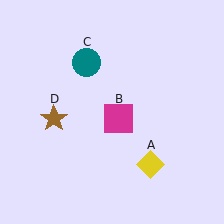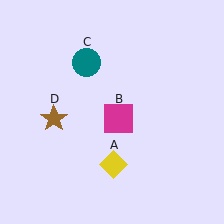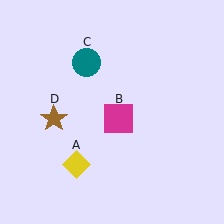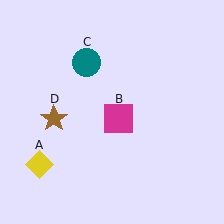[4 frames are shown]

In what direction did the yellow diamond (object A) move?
The yellow diamond (object A) moved left.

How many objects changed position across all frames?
1 object changed position: yellow diamond (object A).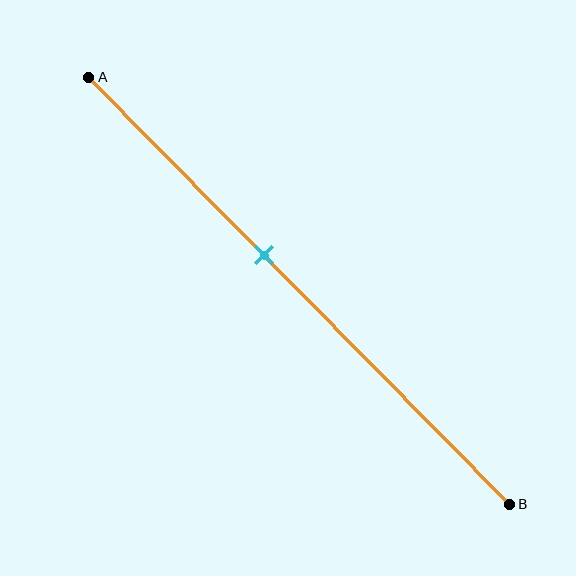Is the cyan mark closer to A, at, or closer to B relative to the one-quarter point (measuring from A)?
The cyan mark is closer to point B than the one-quarter point of segment AB.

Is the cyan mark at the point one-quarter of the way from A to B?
No, the mark is at about 40% from A, not at the 25% one-quarter point.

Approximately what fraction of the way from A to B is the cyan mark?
The cyan mark is approximately 40% of the way from A to B.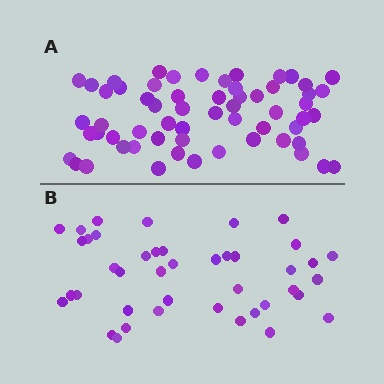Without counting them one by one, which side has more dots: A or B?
Region A (the top region) has more dots.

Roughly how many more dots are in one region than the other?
Region A has approximately 20 more dots than region B.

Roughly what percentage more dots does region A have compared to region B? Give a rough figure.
About 45% more.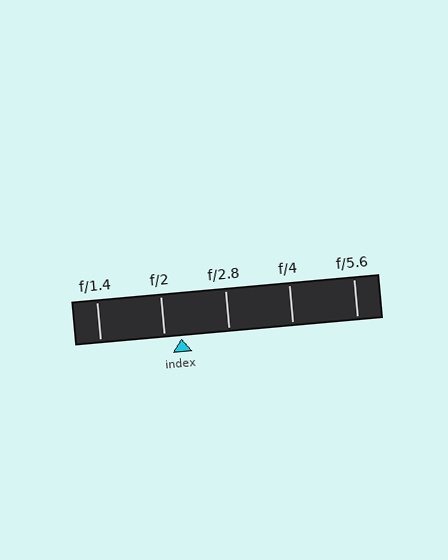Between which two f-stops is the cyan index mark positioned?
The index mark is between f/2 and f/2.8.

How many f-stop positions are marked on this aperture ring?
There are 5 f-stop positions marked.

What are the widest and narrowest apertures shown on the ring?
The widest aperture shown is f/1.4 and the narrowest is f/5.6.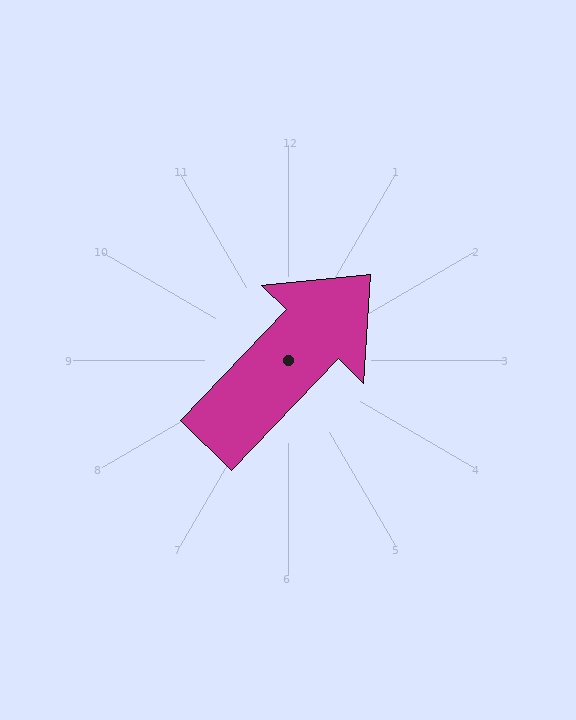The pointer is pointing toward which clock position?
Roughly 1 o'clock.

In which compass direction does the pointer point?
Northeast.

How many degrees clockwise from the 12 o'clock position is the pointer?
Approximately 44 degrees.